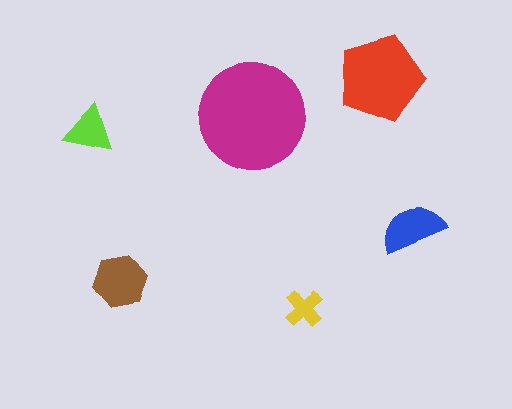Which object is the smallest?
The yellow cross.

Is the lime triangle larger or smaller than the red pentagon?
Smaller.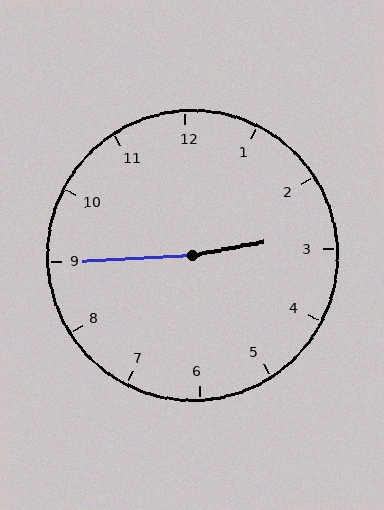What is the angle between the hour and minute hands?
Approximately 172 degrees.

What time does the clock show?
2:45.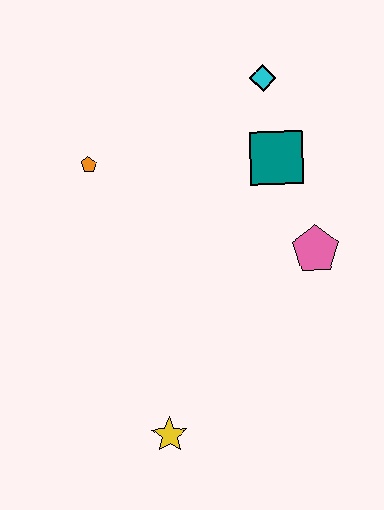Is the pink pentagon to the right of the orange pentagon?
Yes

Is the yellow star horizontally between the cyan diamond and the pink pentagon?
No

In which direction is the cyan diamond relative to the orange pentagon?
The cyan diamond is to the right of the orange pentagon.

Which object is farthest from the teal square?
The yellow star is farthest from the teal square.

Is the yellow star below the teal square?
Yes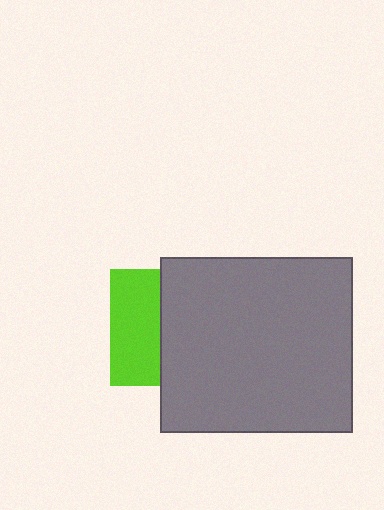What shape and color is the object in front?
The object in front is a gray rectangle.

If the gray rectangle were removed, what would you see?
You would see the complete lime square.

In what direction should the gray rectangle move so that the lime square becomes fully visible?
The gray rectangle should move right. That is the shortest direction to clear the overlap and leave the lime square fully visible.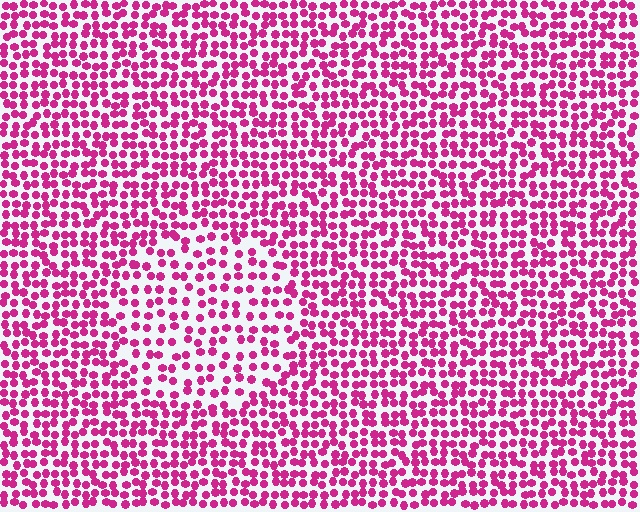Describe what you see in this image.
The image contains small magenta elements arranged at two different densities. A circle-shaped region is visible where the elements are less densely packed than the surrounding area.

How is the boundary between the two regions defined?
The boundary is defined by a change in element density (approximately 1.7x ratio). All elements are the same color, size, and shape.